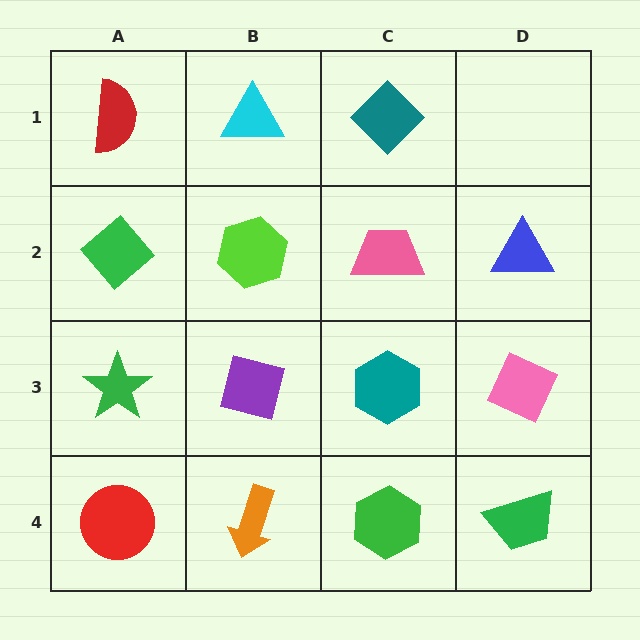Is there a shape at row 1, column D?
No, that cell is empty.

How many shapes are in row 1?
3 shapes.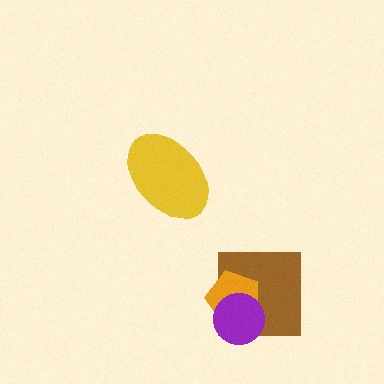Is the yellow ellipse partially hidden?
No, no other shape covers it.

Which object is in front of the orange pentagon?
The purple circle is in front of the orange pentagon.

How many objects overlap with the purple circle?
2 objects overlap with the purple circle.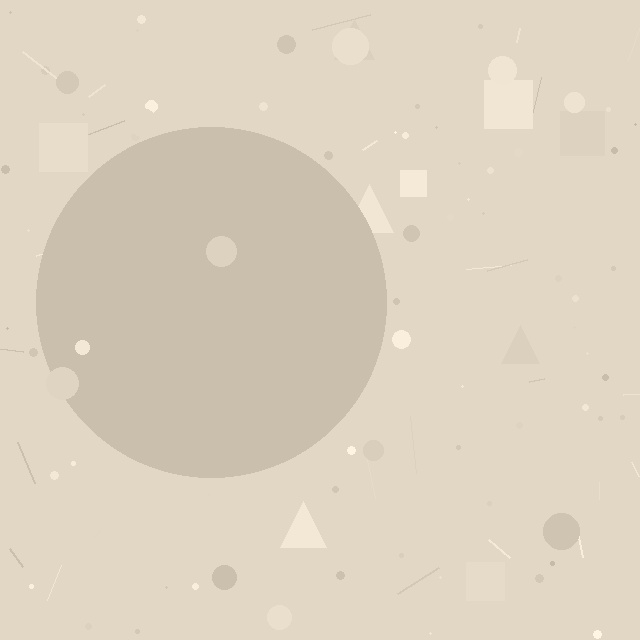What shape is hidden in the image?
A circle is hidden in the image.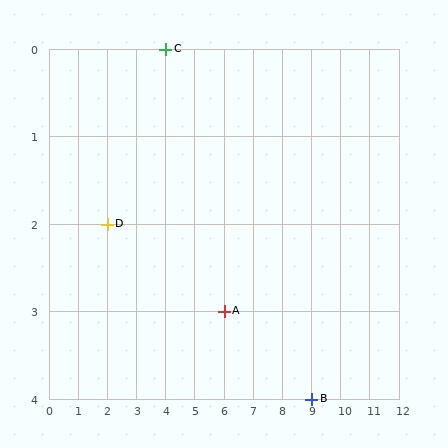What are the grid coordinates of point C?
Point C is at grid coordinates (4, 0).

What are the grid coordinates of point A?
Point A is at grid coordinates (6, 3).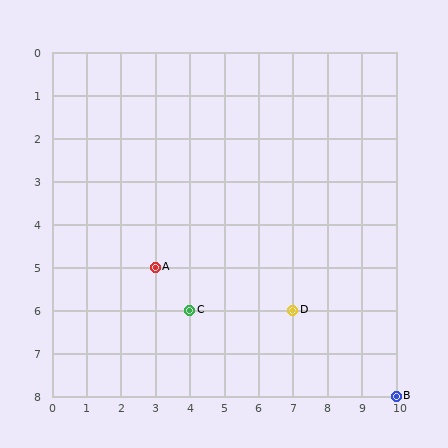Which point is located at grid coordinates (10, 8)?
Point B is at (10, 8).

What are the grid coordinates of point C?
Point C is at grid coordinates (4, 6).